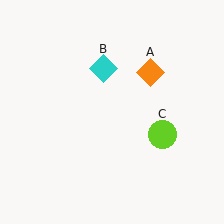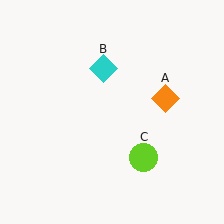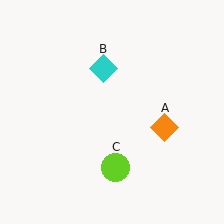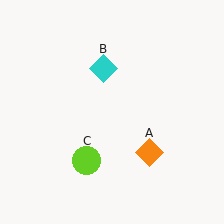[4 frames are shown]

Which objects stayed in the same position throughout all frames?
Cyan diamond (object B) remained stationary.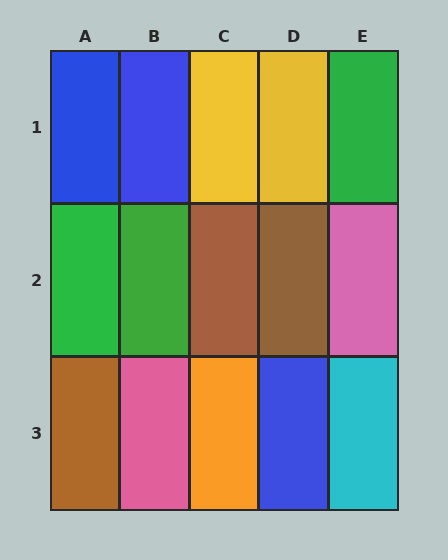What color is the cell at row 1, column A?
Blue.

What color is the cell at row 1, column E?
Green.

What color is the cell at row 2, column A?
Green.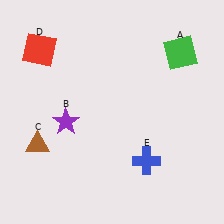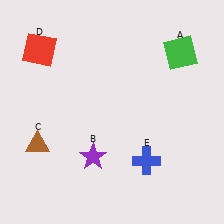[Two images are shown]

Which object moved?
The purple star (B) moved down.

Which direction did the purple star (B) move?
The purple star (B) moved down.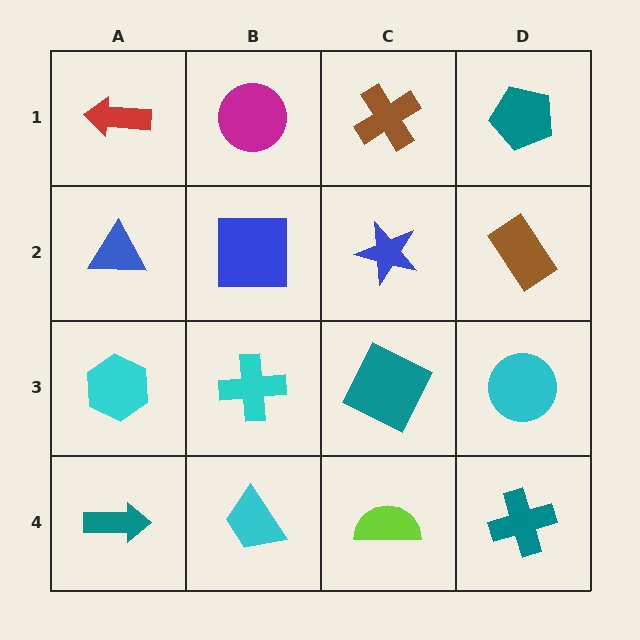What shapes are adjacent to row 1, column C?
A blue star (row 2, column C), a magenta circle (row 1, column B), a teal pentagon (row 1, column D).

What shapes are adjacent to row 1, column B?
A blue square (row 2, column B), a red arrow (row 1, column A), a brown cross (row 1, column C).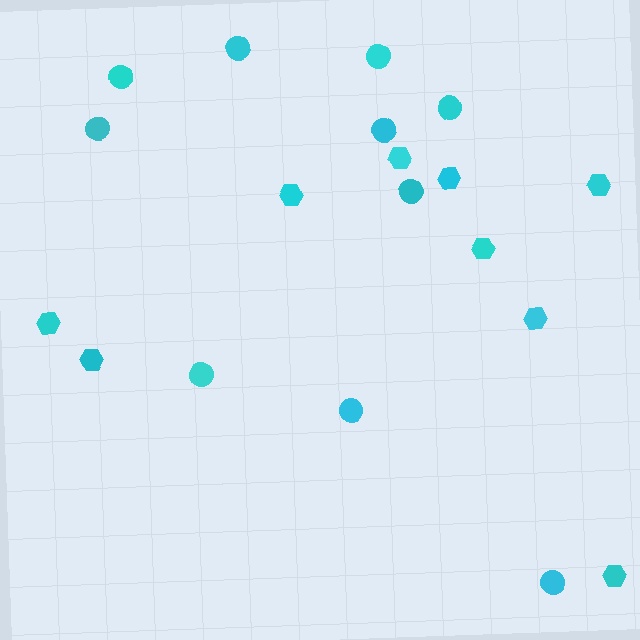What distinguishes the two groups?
There are 2 groups: one group of hexagons (9) and one group of circles (10).